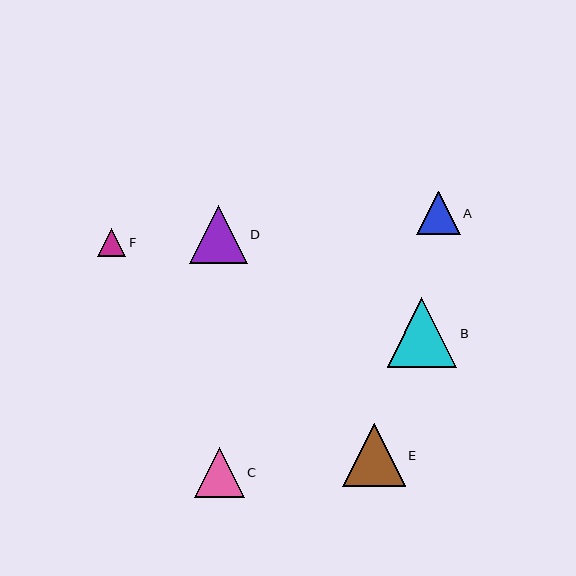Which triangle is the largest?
Triangle B is the largest with a size of approximately 69 pixels.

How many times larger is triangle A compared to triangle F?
Triangle A is approximately 1.6 times the size of triangle F.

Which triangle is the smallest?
Triangle F is the smallest with a size of approximately 28 pixels.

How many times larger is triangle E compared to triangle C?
Triangle E is approximately 1.3 times the size of triangle C.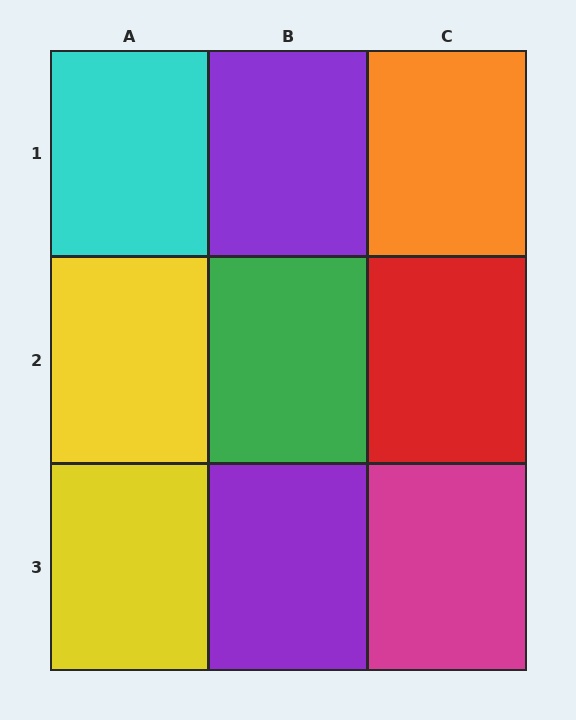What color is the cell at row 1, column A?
Cyan.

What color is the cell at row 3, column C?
Magenta.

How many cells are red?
1 cell is red.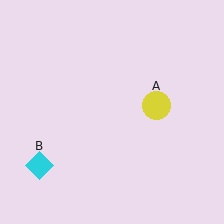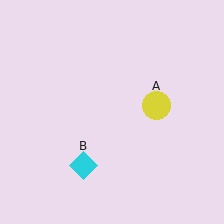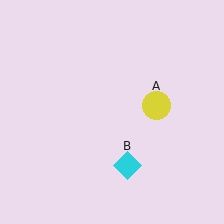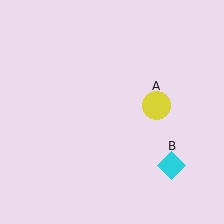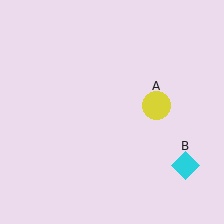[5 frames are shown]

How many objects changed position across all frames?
1 object changed position: cyan diamond (object B).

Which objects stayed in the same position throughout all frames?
Yellow circle (object A) remained stationary.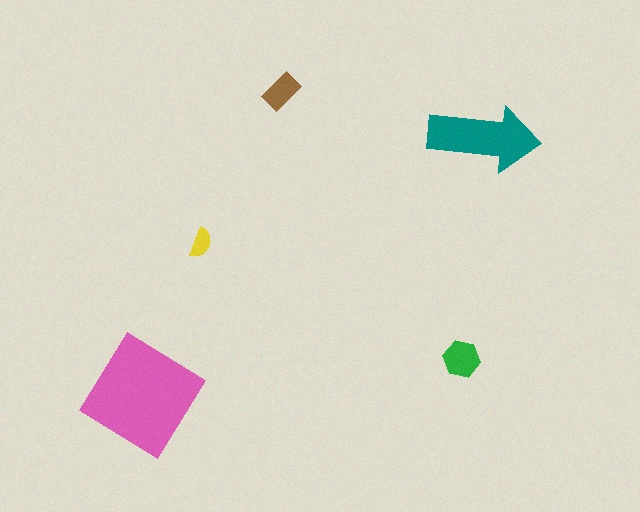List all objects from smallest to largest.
The yellow semicircle, the brown rectangle, the green hexagon, the teal arrow, the pink diamond.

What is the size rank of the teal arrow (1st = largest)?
2nd.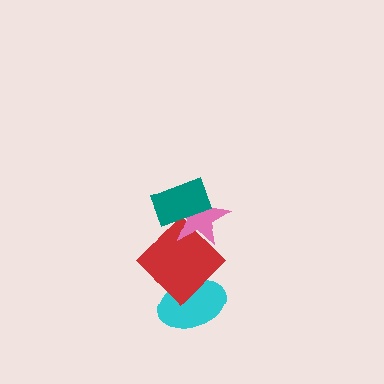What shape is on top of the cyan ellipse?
The red diamond is on top of the cyan ellipse.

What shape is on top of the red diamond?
The pink star is on top of the red diamond.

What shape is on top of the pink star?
The teal rectangle is on top of the pink star.